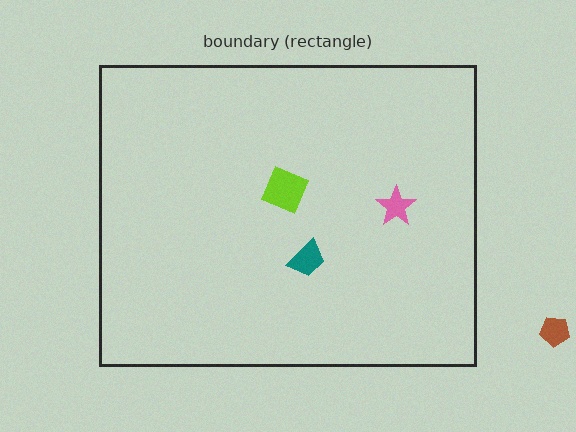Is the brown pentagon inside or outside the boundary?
Outside.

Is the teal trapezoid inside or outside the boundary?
Inside.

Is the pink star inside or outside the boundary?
Inside.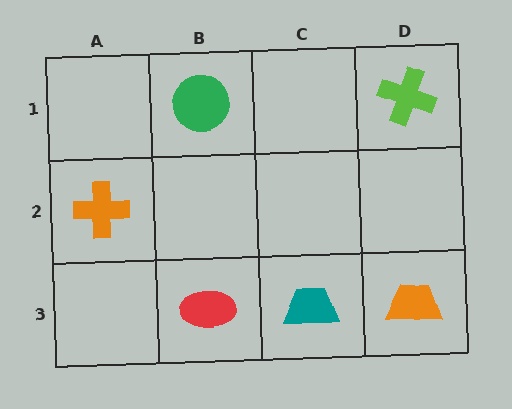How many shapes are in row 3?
3 shapes.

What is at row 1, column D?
A lime cross.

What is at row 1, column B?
A green circle.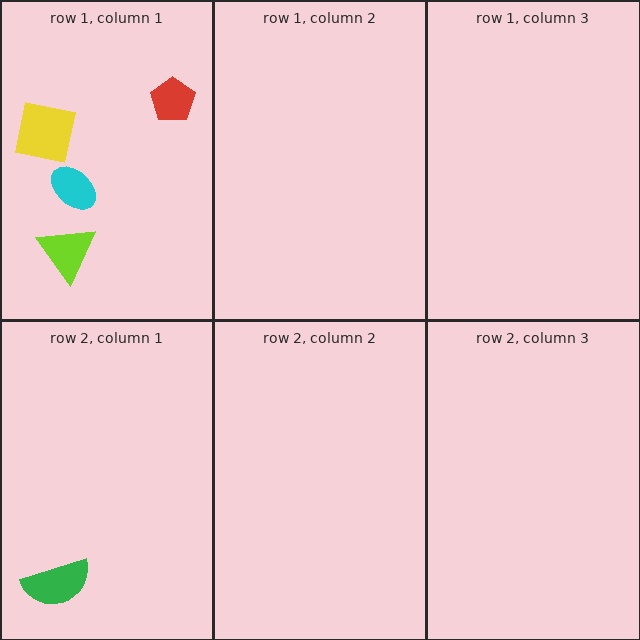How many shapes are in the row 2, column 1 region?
1.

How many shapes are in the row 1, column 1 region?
4.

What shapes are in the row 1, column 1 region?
The red pentagon, the yellow square, the lime triangle, the cyan ellipse.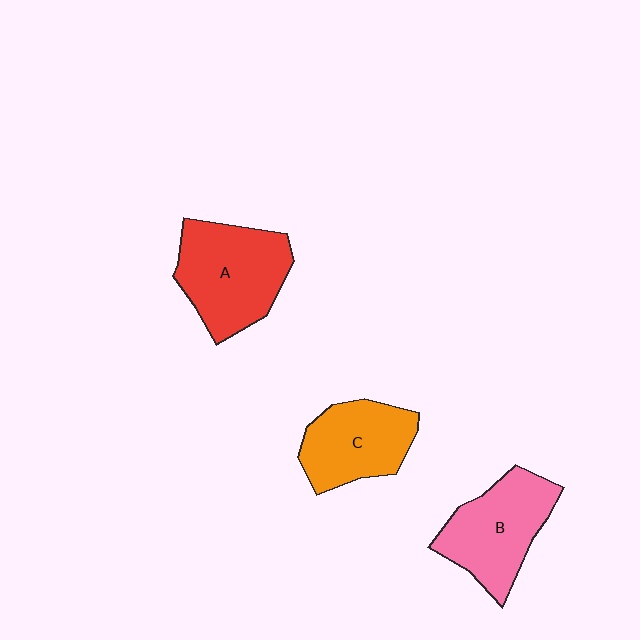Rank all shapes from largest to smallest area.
From largest to smallest: A (red), B (pink), C (orange).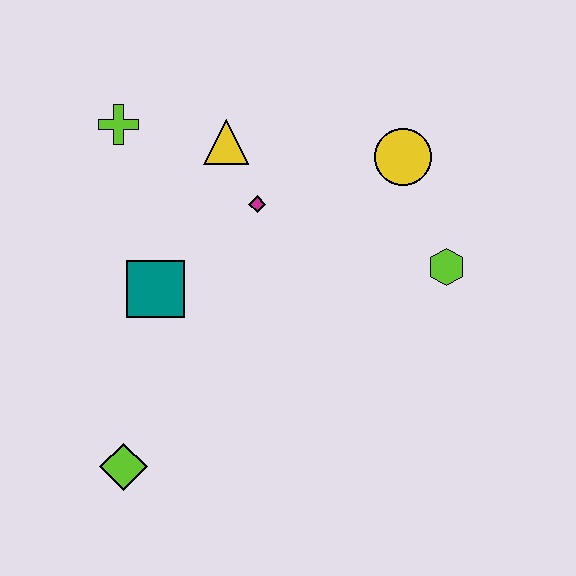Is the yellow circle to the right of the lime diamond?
Yes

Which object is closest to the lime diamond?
The teal square is closest to the lime diamond.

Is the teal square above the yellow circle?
No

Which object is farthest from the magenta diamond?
The lime diamond is farthest from the magenta diamond.